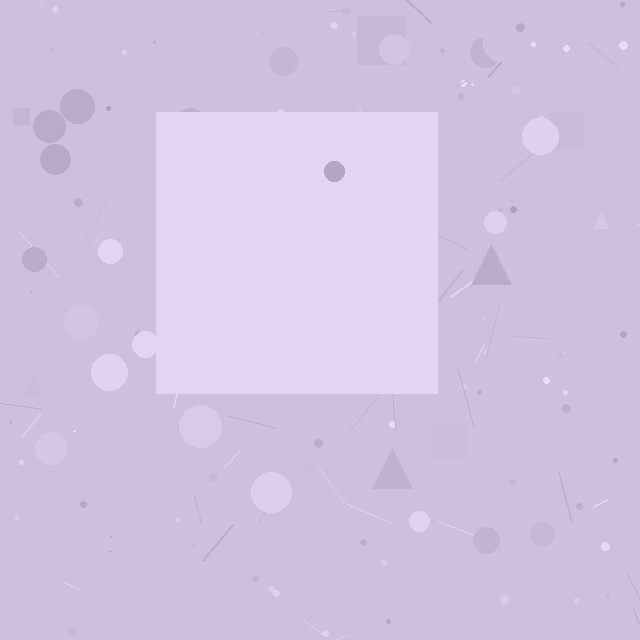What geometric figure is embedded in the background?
A square is embedded in the background.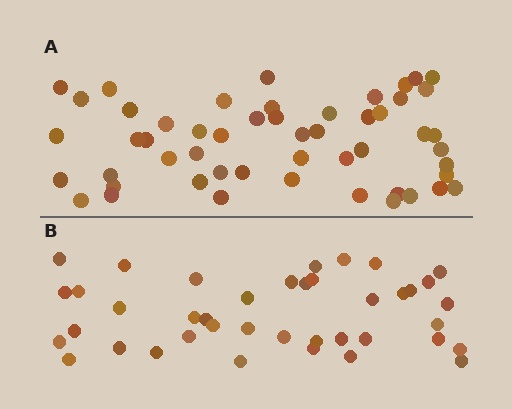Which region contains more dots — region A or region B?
Region A (the top region) has more dots.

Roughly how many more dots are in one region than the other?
Region A has roughly 12 or so more dots than region B.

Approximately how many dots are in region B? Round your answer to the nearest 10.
About 40 dots.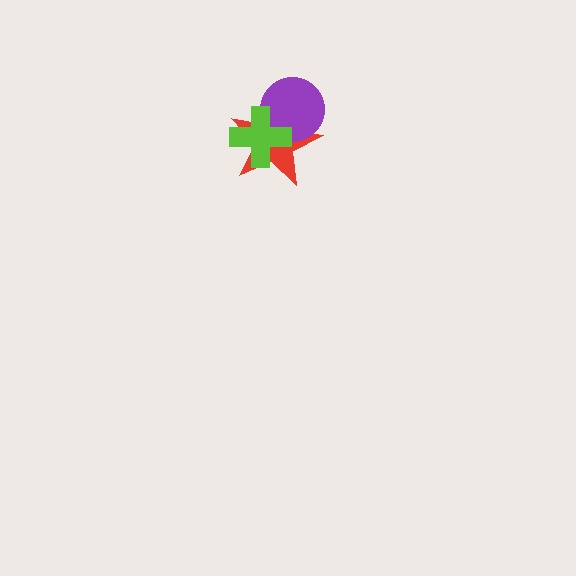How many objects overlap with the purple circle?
2 objects overlap with the purple circle.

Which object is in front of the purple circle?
The lime cross is in front of the purple circle.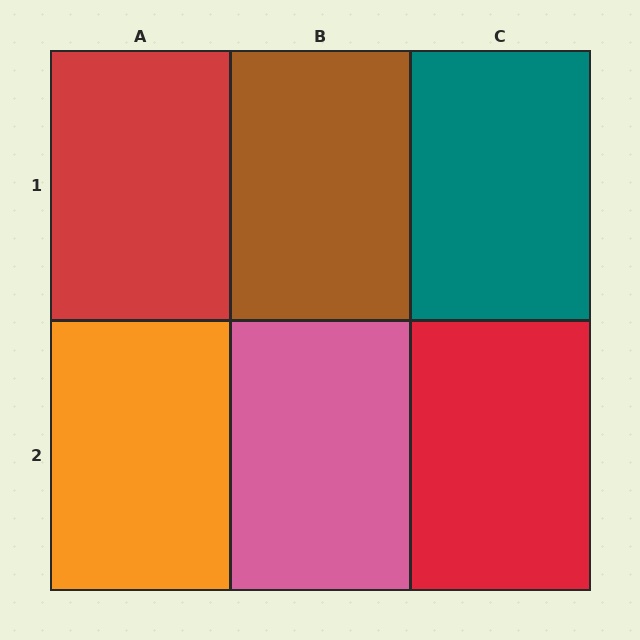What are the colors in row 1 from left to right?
Red, brown, teal.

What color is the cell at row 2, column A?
Orange.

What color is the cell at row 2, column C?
Red.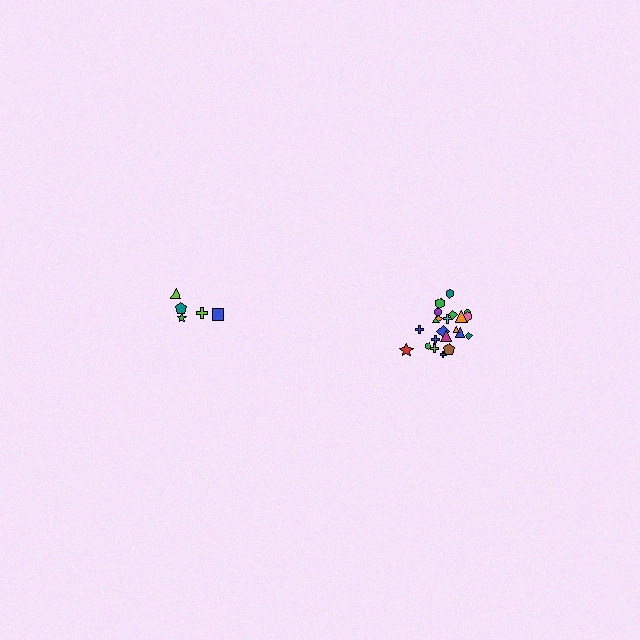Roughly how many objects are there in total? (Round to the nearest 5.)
Roughly 25 objects in total.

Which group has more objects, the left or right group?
The right group.